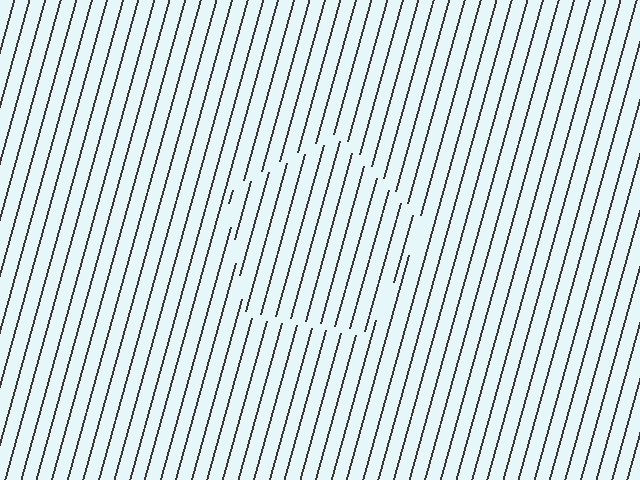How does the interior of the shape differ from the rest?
The interior of the shape contains the same grating, shifted by half a period — the contour is defined by the phase discontinuity where line-ends from the inner and outer gratings abut.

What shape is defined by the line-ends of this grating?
An illusory pentagon. The interior of the shape contains the same grating, shifted by half a period — the contour is defined by the phase discontinuity where line-ends from the inner and outer gratings abut.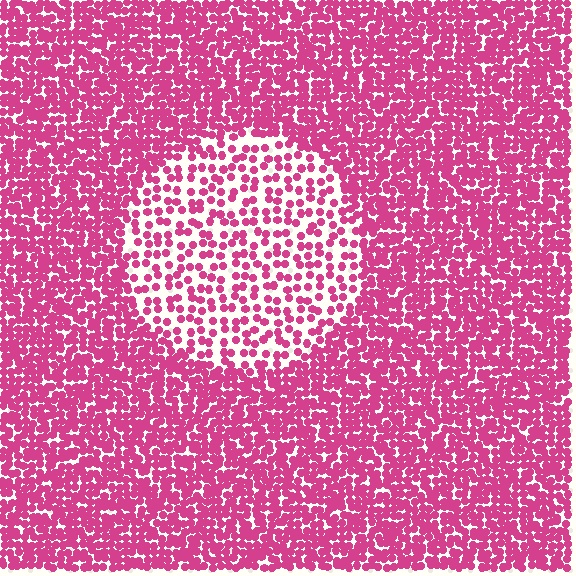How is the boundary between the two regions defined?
The boundary is defined by a change in element density (approximately 2.3x ratio). All elements are the same color, size, and shape.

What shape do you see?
I see a circle.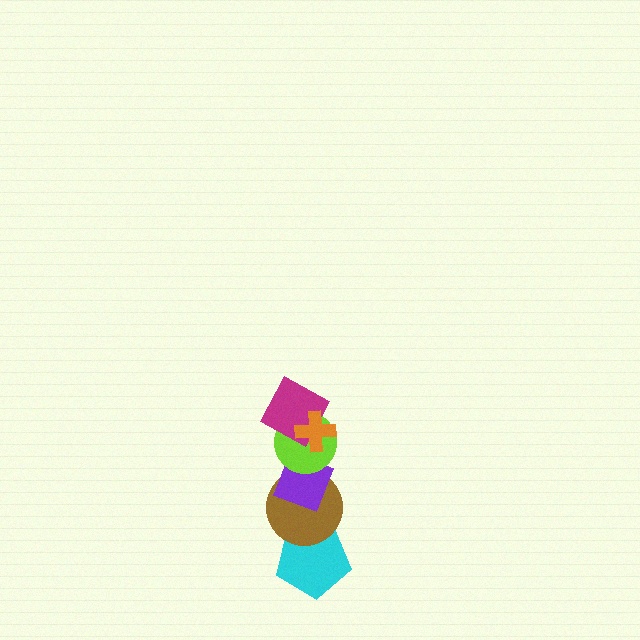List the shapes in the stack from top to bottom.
From top to bottom: the orange cross, the magenta square, the lime circle, the purple diamond, the brown circle, the cyan pentagon.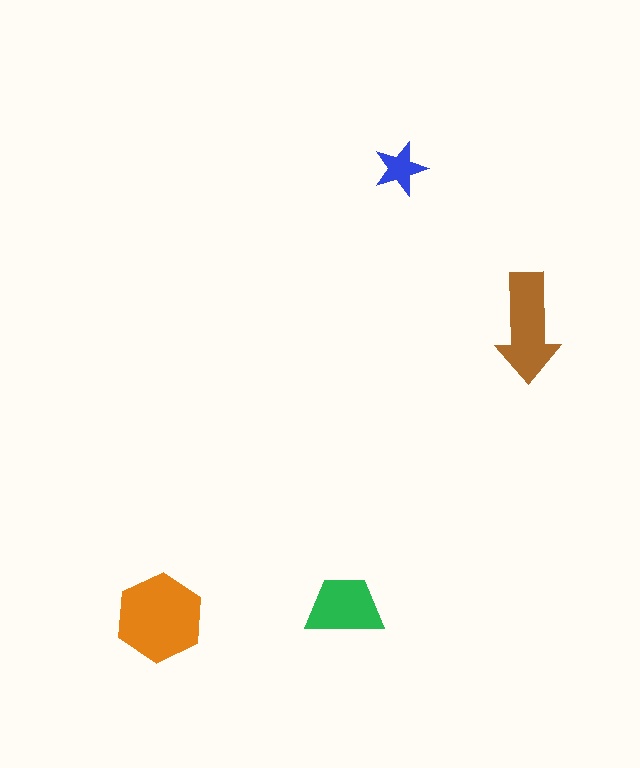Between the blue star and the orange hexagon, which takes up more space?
The orange hexagon.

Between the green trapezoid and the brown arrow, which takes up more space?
The brown arrow.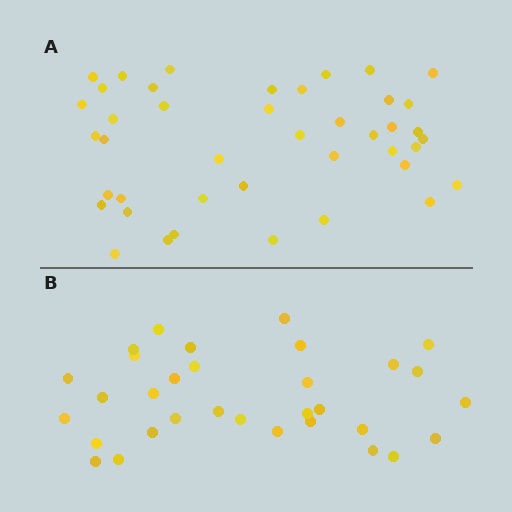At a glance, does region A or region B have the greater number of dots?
Region A (the top region) has more dots.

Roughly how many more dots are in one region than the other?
Region A has roughly 10 or so more dots than region B.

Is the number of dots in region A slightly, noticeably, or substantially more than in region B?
Region A has noticeably more, but not dramatically so. The ratio is roughly 1.3 to 1.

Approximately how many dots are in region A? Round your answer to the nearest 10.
About 40 dots. (The exact count is 42, which rounds to 40.)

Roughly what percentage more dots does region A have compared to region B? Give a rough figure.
About 30% more.